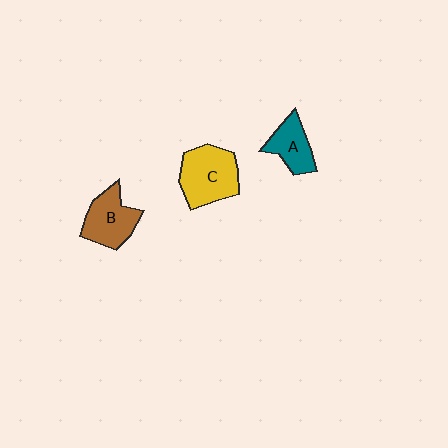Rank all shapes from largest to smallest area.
From largest to smallest: C (yellow), B (brown), A (teal).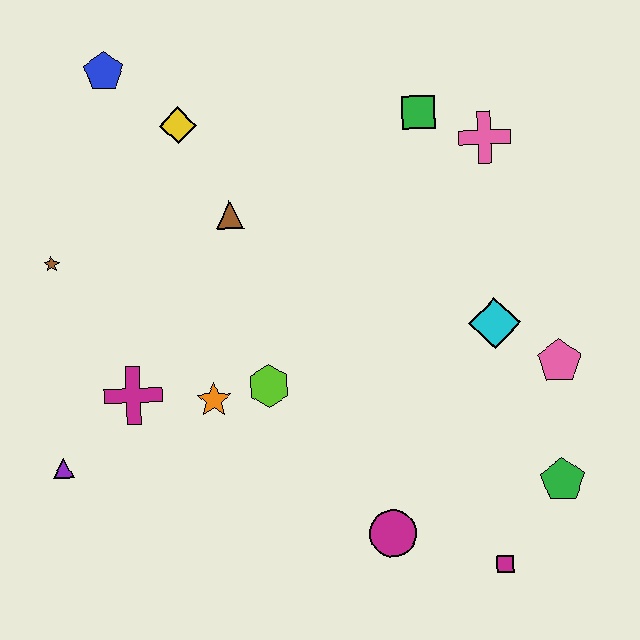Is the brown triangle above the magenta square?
Yes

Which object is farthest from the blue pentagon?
The magenta square is farthest from the blue pentagon.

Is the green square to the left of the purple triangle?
No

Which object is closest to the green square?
The pink cross is closest to the green square.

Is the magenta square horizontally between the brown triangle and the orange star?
No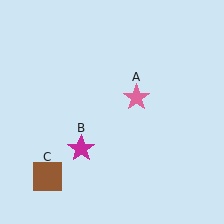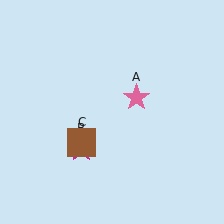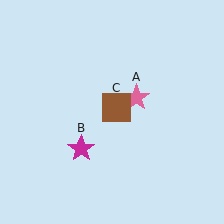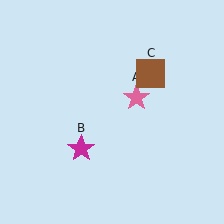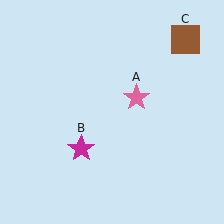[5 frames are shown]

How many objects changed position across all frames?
1 object changed position: brown square (object C).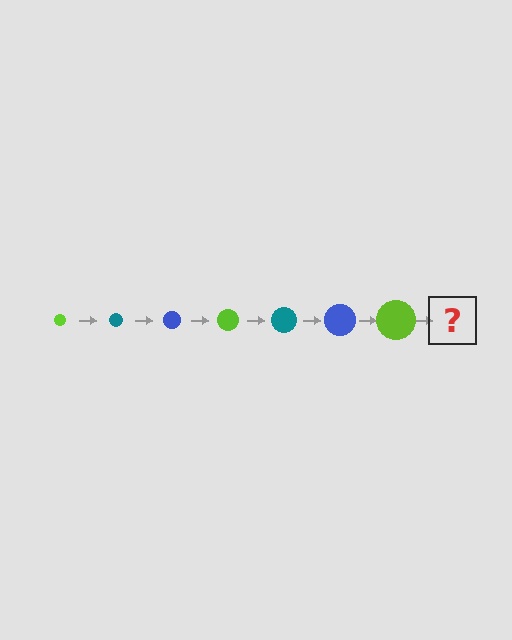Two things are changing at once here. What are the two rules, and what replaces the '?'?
The two rules are that the circle grows larger each step and the color cycles through lime, teal, and blue. The '?' should be a teal circle, larger than the previous one.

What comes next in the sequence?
The next element should be a teal circle, larger than the previous one.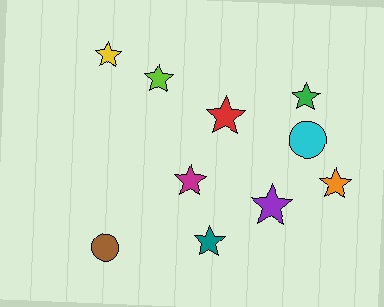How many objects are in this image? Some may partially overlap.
There are 10 objects.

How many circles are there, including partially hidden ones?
There are 2 circles.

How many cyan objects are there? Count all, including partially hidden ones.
There is 1 cyan object.